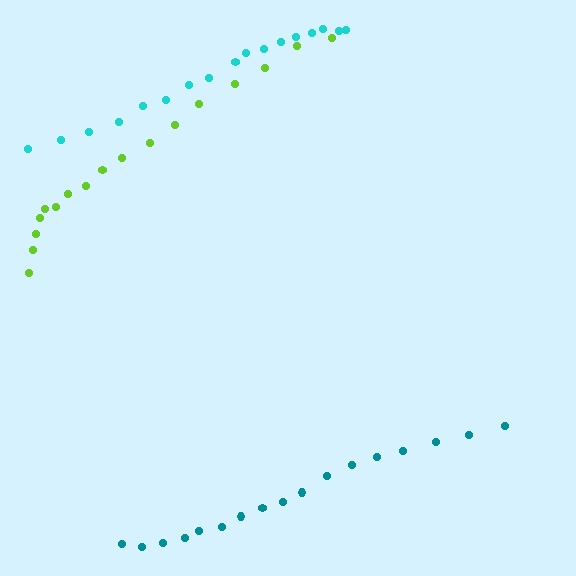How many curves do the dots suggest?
There are 3 distinct paths.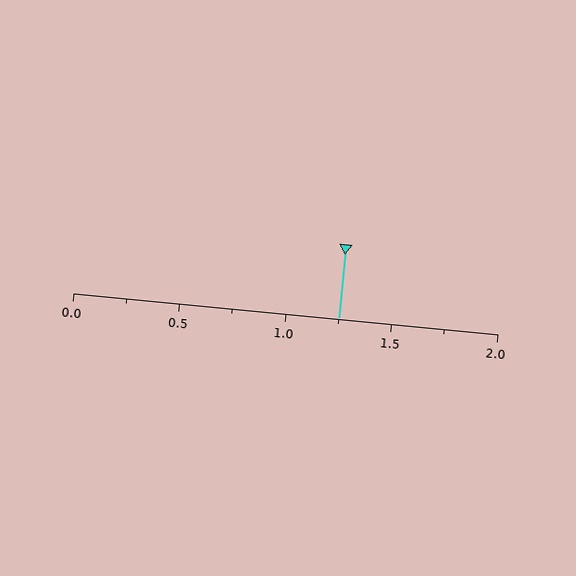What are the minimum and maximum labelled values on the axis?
The axis runs from 0.0 to 2.0.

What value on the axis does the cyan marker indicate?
The marker indicates approximately 1.25.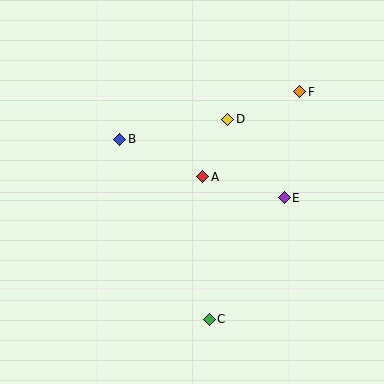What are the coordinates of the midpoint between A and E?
The midpoint between A and E is at (243, 187).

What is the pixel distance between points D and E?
The distance between D and E is 97 pixels.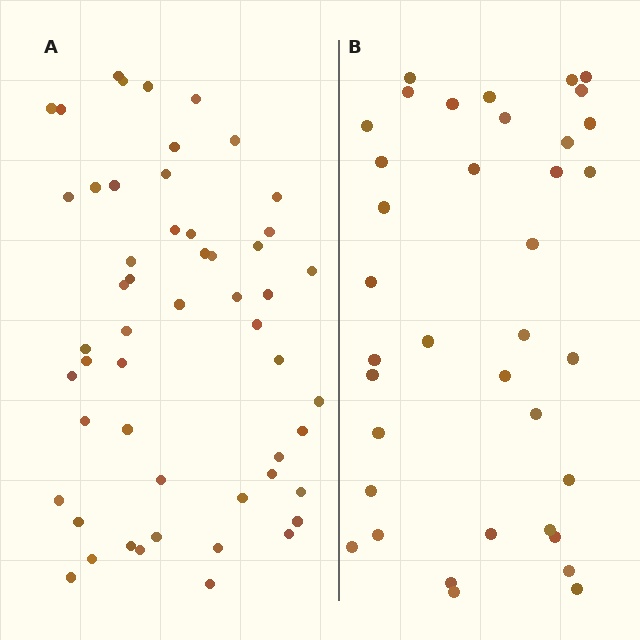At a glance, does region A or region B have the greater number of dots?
Region A (the left region) has more dots.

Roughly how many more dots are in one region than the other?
Region A has approximately 15 more dots than region B.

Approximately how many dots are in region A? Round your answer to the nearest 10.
About 50 dots. (The exact count is 53, which rounds to 50.)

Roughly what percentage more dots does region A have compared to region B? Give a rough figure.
About 45% more.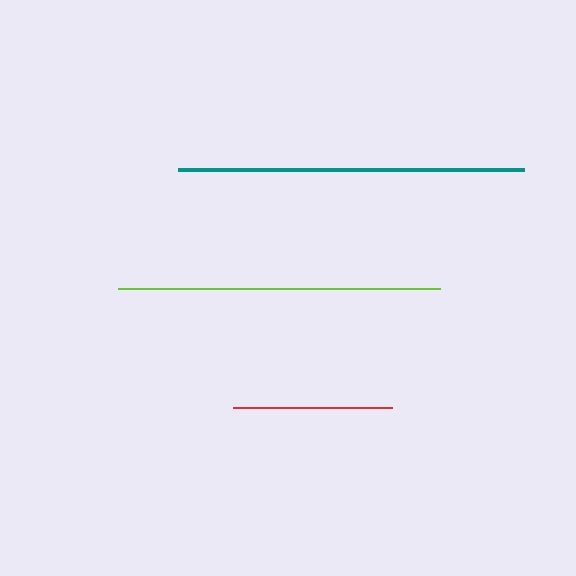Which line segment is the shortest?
The red line is the shortest at approximately 158 pixels.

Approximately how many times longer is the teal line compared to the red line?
The teal line is approximately 2.2 times the length of the red line.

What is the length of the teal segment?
The teal segment is approximately 346 pixels long.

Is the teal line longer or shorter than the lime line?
The teal line is longer than the lime line.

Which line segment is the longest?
The teal line is the longest at approximately 346 pixels.